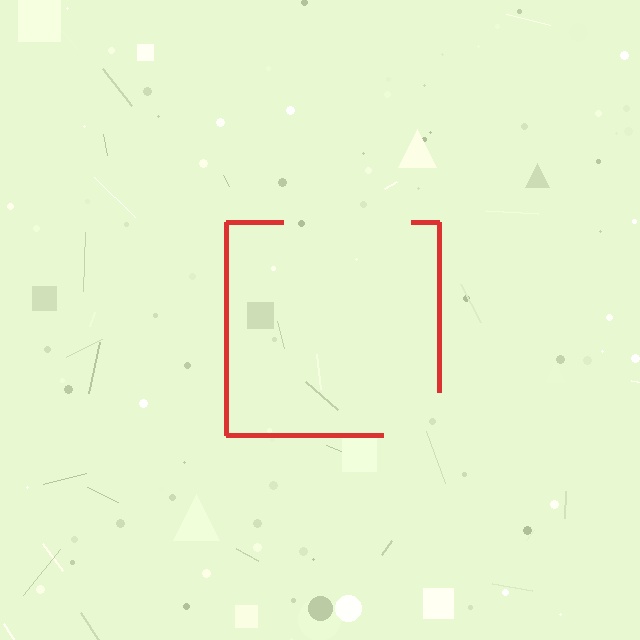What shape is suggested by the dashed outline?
The dashed outline suggests a square.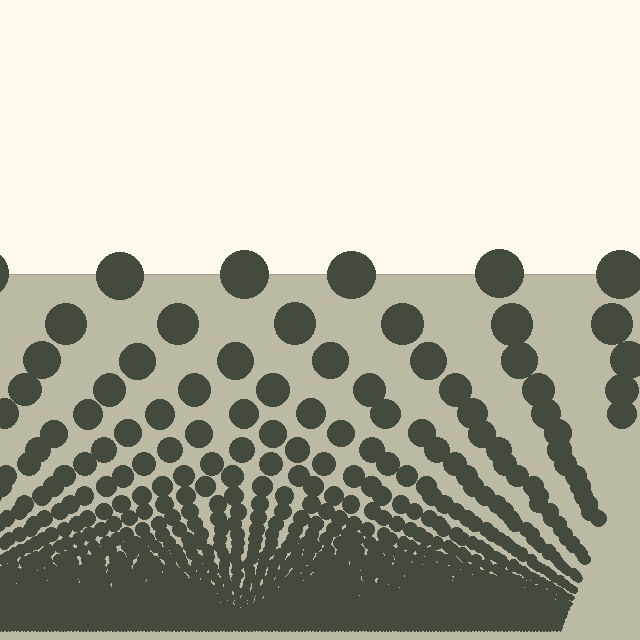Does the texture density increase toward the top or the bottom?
Density increases toward the bottom.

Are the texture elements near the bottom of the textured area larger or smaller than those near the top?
Smaller. The gradient is inverted — elements near the bottom are smaller and denser.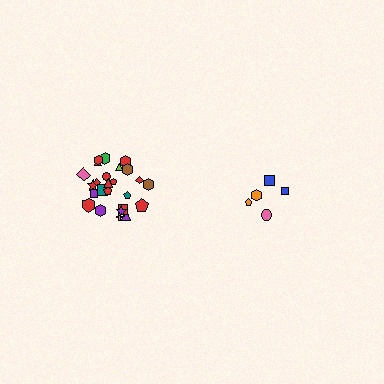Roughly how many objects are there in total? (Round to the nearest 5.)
Roughly 30 objects in total.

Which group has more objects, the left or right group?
The left group.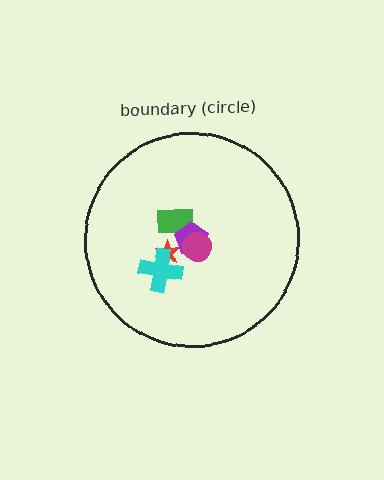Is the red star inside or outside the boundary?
Inside.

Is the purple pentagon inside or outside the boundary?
Inside.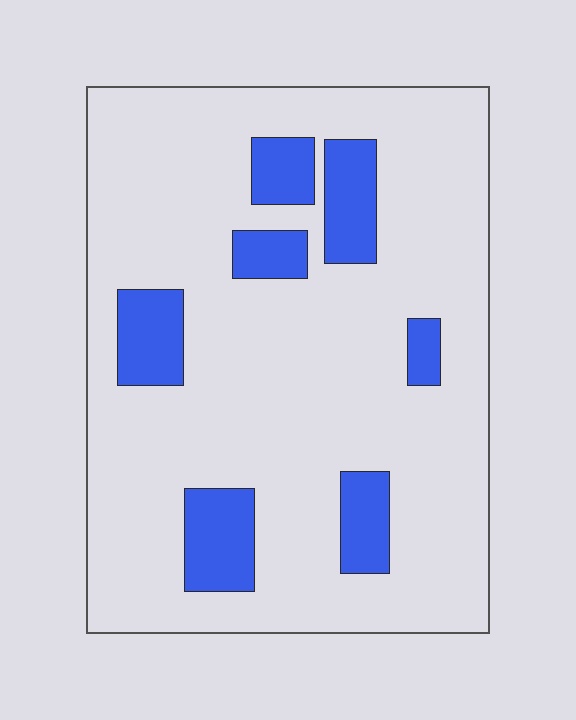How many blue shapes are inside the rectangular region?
7.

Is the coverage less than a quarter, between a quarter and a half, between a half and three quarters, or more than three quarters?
Less than a quarter.